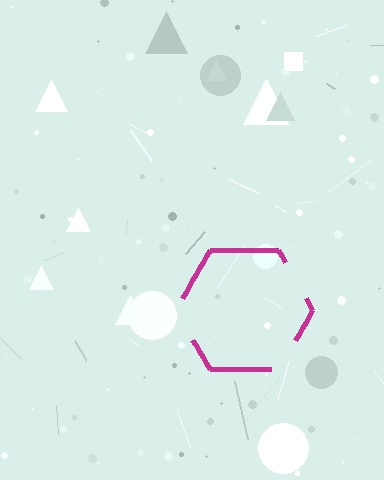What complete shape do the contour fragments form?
The contour fragments form a hexagon.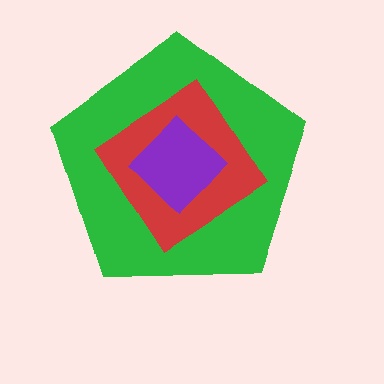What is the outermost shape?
The green pentagon.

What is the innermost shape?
The purple diamond.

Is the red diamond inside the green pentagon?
Yes.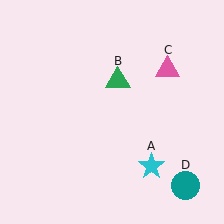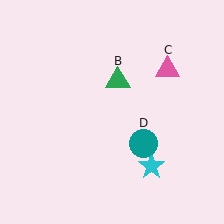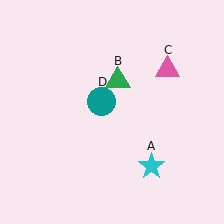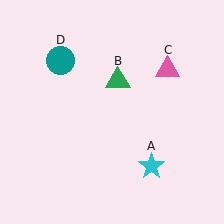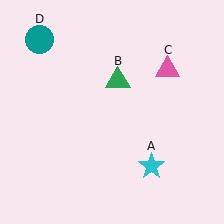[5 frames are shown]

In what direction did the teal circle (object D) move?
The teal circle (object D) moved up and to the left.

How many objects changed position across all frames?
1 object changed position: teal circle (object D).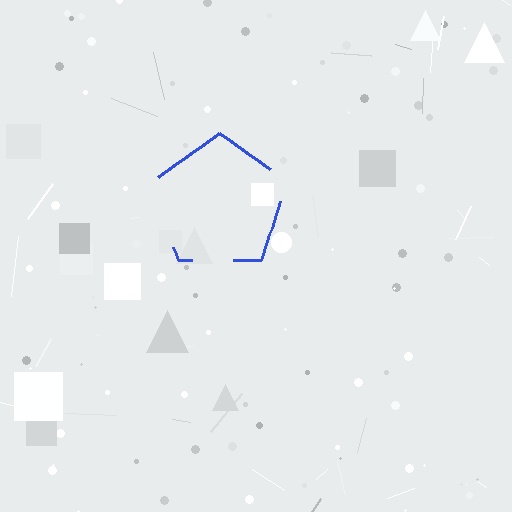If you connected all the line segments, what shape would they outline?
They would outline a pentagon.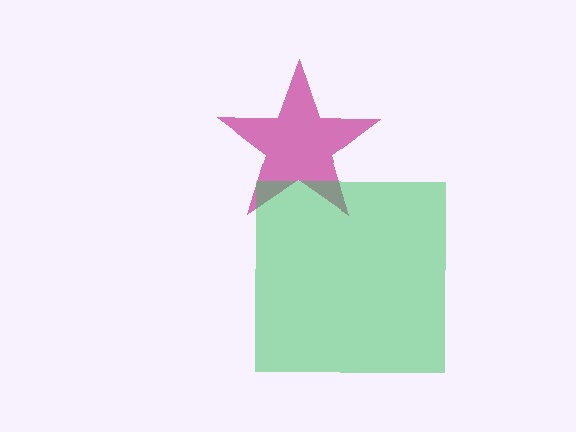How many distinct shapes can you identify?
There are 2 distinct shapes: a magenta star, a green square.